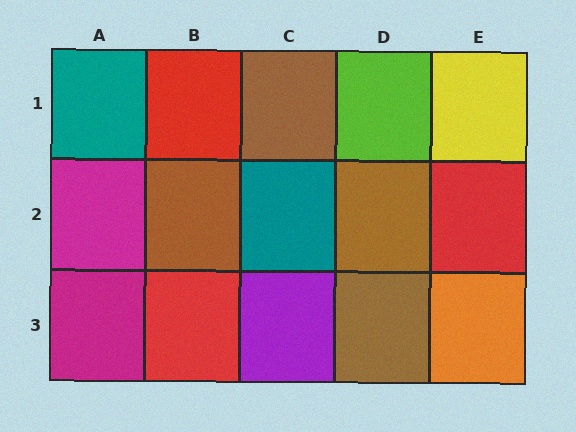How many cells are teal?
2 cells are teal.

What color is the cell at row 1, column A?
Teal.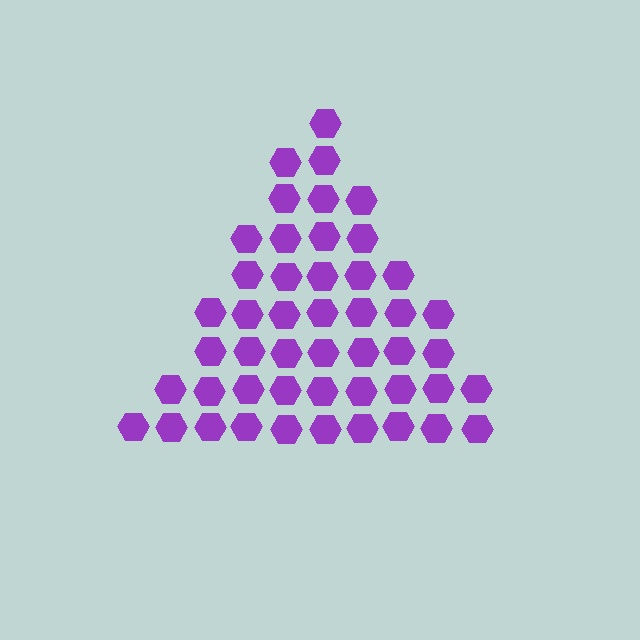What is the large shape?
The large shape is a triangle.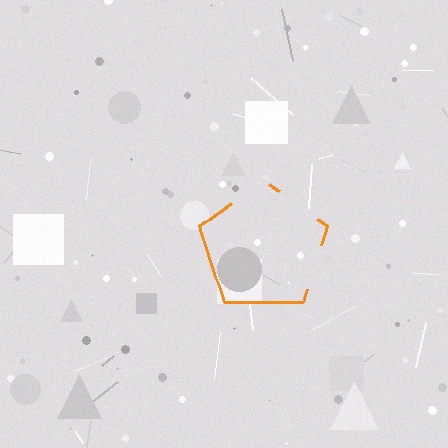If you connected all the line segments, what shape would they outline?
They would outline a pentagon.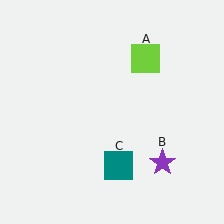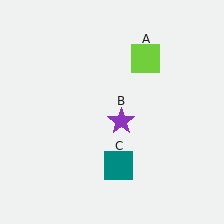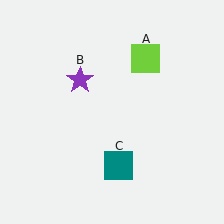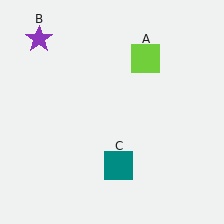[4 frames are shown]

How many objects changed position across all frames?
1 object changed position: purple star (object B).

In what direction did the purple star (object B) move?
The purple star (object B) moved up and to the left.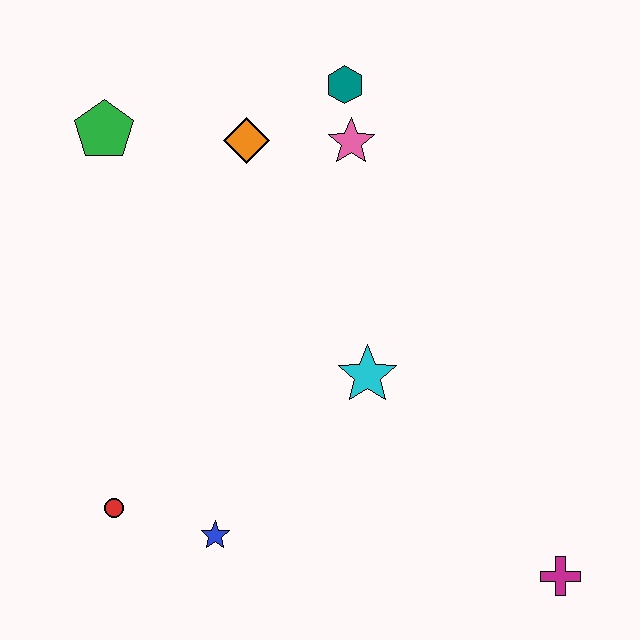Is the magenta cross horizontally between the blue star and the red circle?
No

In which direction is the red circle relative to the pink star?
The red circle is below the pink star.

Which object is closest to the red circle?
The blue star is closest to the red circle.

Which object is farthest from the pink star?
The magenta cross is farthest from the pink star.